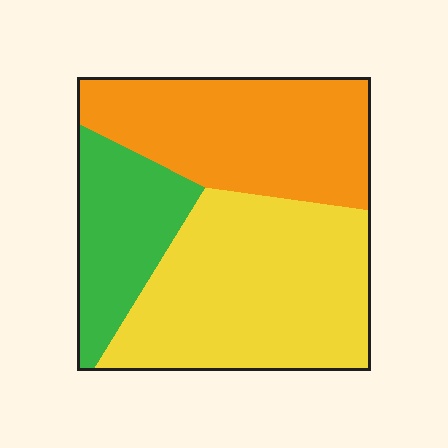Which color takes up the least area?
Green, at roughly 20%.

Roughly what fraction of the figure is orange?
Orange takes up between a quarter and a half of the figure.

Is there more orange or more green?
Orange.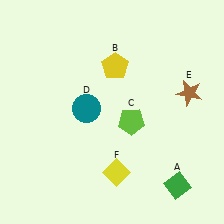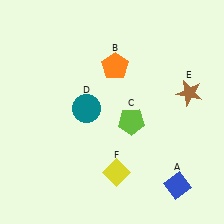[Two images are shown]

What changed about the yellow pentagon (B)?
In Image 1, B is yellow. In Image 2, it changed to orange.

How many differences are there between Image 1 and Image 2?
There are 2 differences between the two images.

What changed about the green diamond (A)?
In Image 1, A is green. In Image 2, it changed to blue.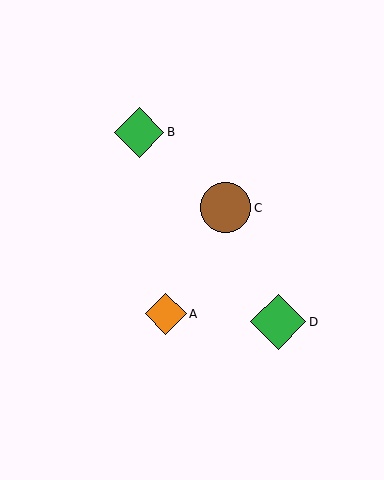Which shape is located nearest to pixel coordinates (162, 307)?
The orange diamond (labeled A) at (166, 314) is nearest to that location.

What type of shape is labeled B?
Shape B is a green diamond.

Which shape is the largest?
The green diamond (labeled D) is the largest.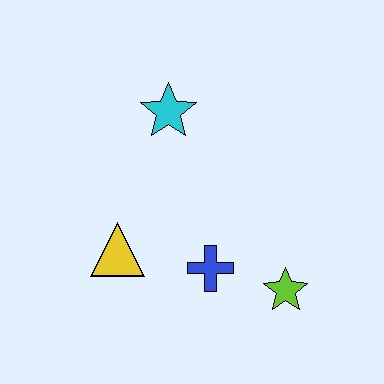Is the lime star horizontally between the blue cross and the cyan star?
No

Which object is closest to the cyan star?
The yellow triangle is closest to the cyan star.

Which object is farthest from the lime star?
The cyan star is farthest from the lime star.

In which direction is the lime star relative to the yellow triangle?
The lime star is to the right of the yellow triangle.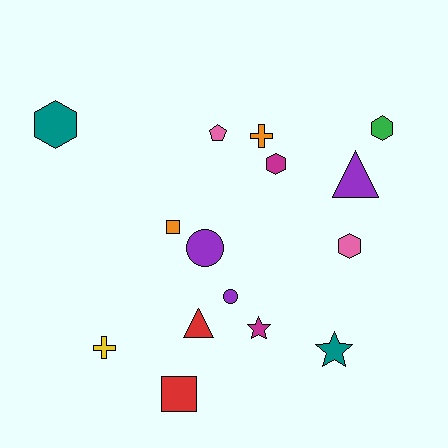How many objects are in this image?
There are 15 objects.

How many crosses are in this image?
There are 2 crosses.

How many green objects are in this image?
There is 1 green object.